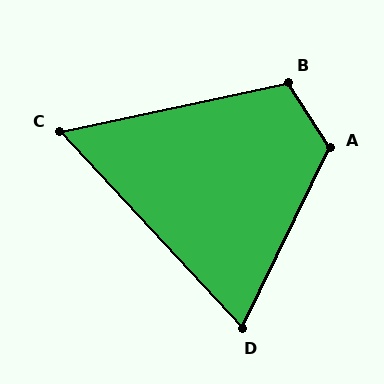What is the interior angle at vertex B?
Approximately 111 degrees (obtuse).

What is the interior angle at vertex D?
Approximately 69 degrees (acute).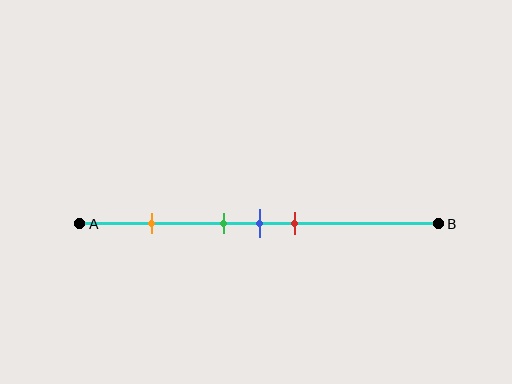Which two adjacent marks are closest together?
The green and blue marks are the closest adjacent pair.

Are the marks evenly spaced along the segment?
No, the marks are not evenly spaced.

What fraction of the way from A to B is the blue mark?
The blue mark is approximately 50% (0.5) of the way from A to B.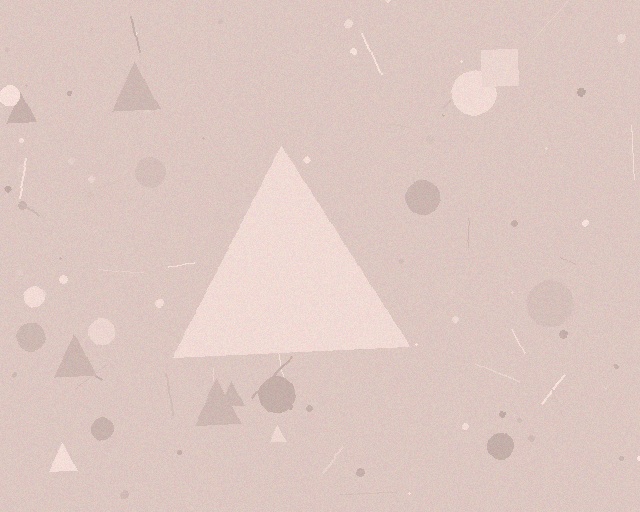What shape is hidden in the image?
A triangle is hidden in the image.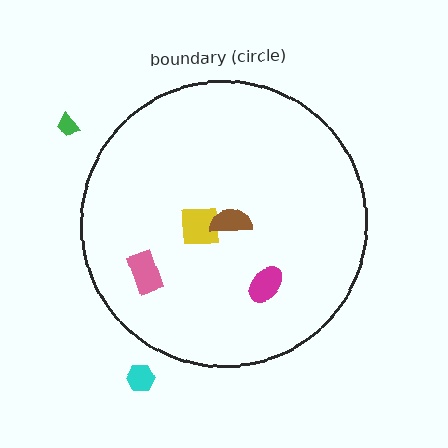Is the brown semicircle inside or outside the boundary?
Inside.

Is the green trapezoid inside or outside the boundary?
Outside.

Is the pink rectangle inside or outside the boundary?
Inside.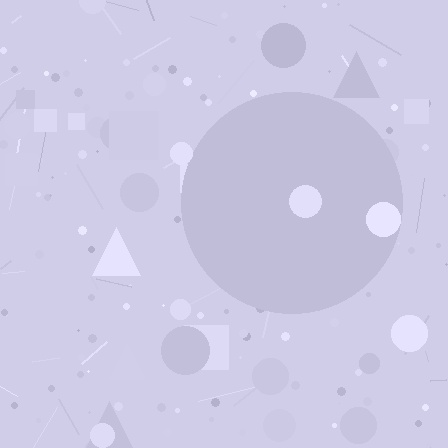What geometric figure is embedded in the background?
A circle is embedded in the background.